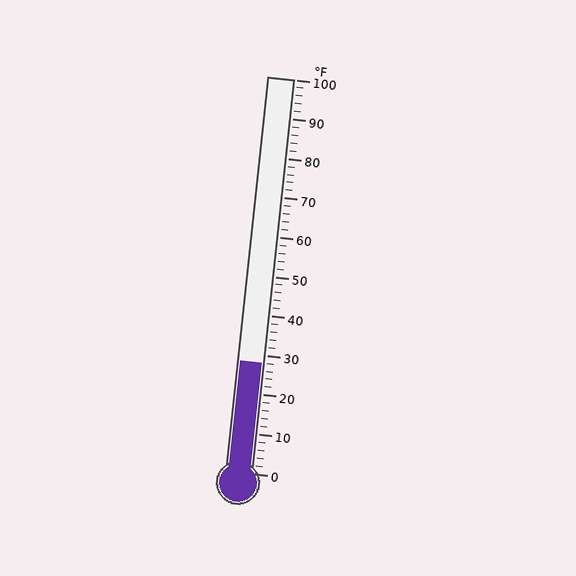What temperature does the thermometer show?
The thermometer shows approximately 28°F.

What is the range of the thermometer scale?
The thermometer scale ranges from 0°F to 100°F.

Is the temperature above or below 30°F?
The temperature is below 30°F.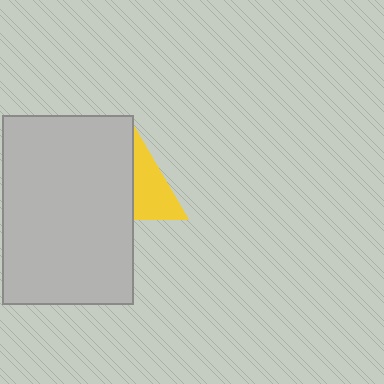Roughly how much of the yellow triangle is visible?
About half of it is visible (roughly 50%).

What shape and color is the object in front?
The object in front is a light gray rectangle.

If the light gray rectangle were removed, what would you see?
You would see the complete yellow triangle.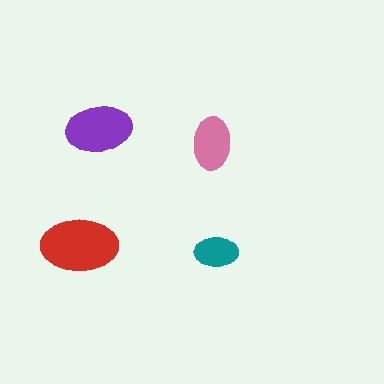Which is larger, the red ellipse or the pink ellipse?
The red one.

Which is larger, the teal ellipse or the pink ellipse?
The pink one.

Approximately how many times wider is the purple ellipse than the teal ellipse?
About 1.5 times wider.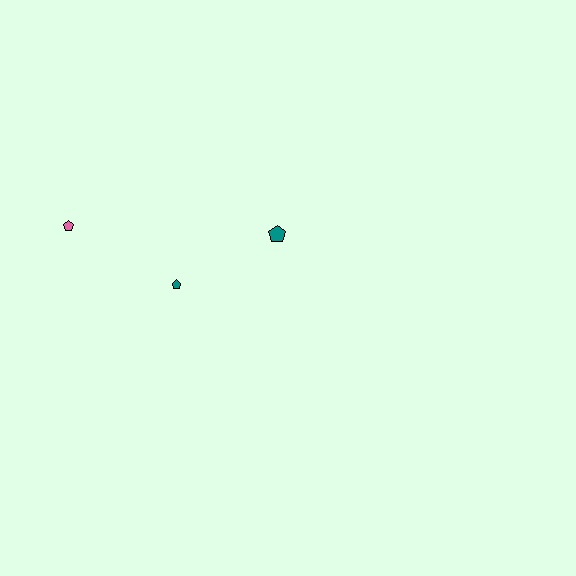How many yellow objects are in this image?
There are no yellow objects.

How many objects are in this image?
There are 3 objects.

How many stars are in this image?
There are no stars.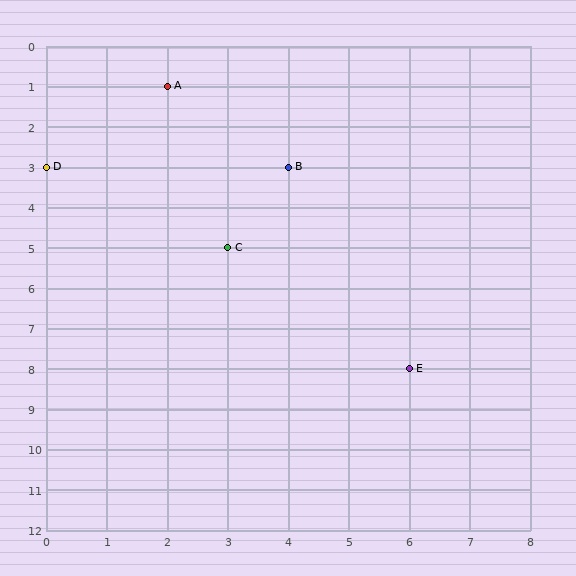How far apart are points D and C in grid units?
Points D and C are 3 columns and 2 rows apart (about 3.6 grid units diagonally).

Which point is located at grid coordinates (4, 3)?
Point B is at (4, 3).